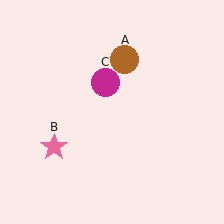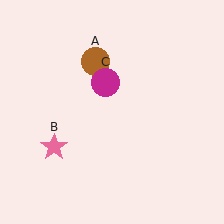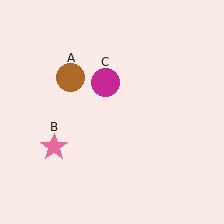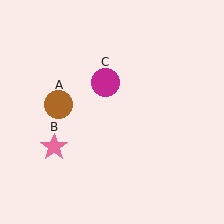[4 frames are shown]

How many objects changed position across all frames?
1 object changed position: brown circle (object A).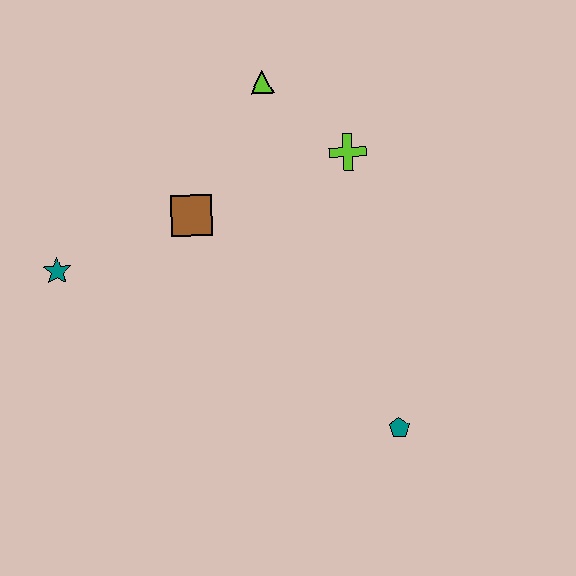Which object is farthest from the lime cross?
The teal star is farthest from the lime cross.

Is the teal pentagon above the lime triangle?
No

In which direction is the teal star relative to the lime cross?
The teal star is to the left of the lime cross.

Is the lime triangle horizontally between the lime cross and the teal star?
Yes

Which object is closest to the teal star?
The brown square is closest to the teal star.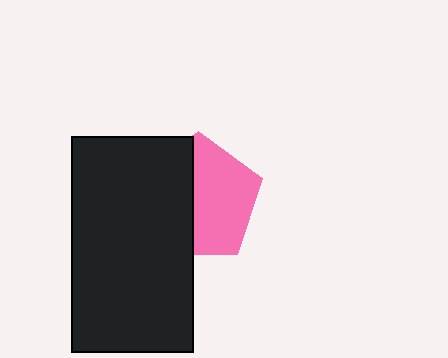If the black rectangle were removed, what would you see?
You would see the complete pink pentagon.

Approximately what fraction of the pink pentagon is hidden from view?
Roughly 45% of the pink pentagon is hidden behind the black rectangle.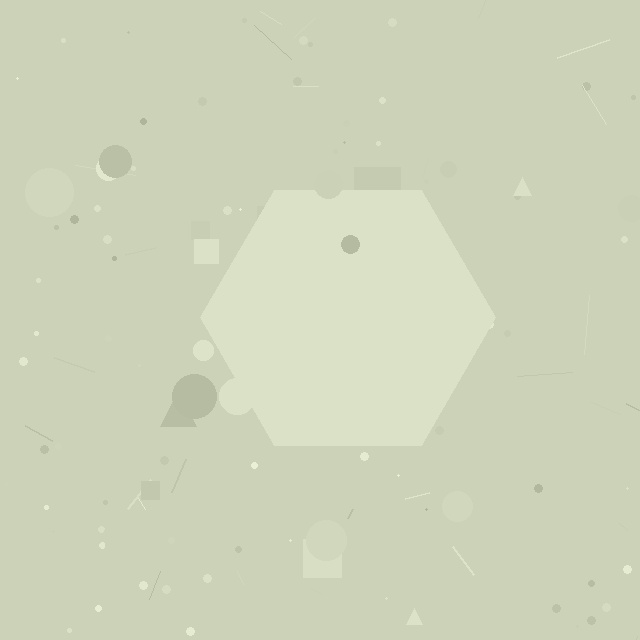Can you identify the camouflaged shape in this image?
The camouflaged shape is a hexagon.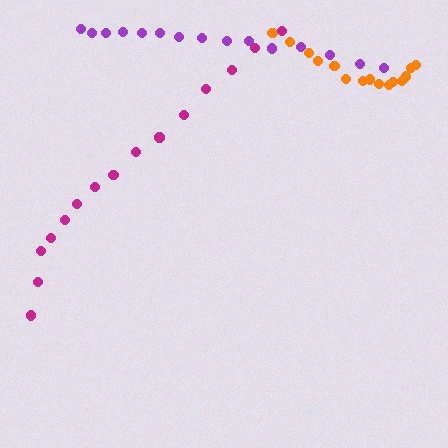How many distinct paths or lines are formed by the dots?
There are 3 distinct paths.